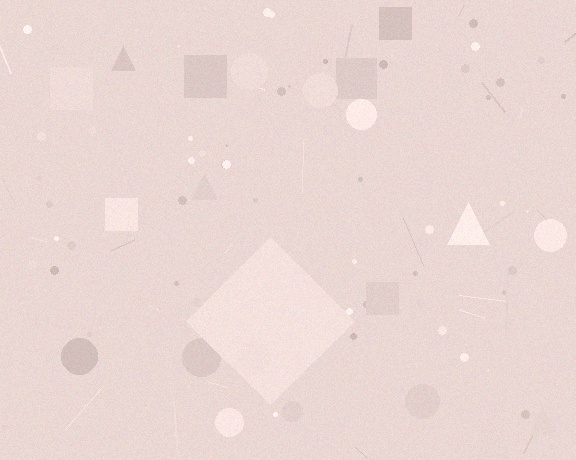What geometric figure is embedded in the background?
A diamond is embedded in the background.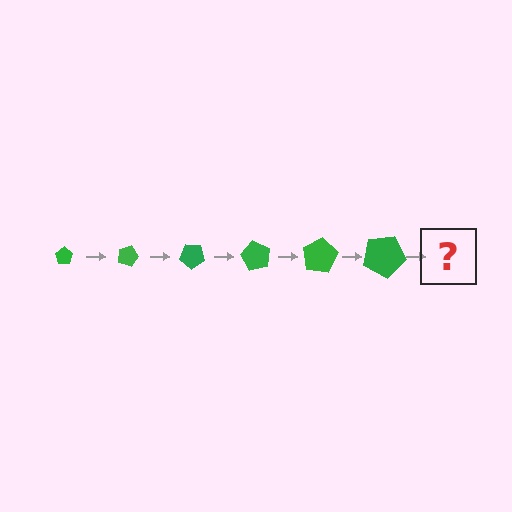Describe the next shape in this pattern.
It should be a pentagon, larger than the previous one and rotated 120 degrees from the start.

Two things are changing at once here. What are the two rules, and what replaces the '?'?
The two rules are that the pentagon grows larger each step and it rotates 20 degrees each step. The '?' should be a pentagon, larger than the previous one and rotated 120 degrees from the start.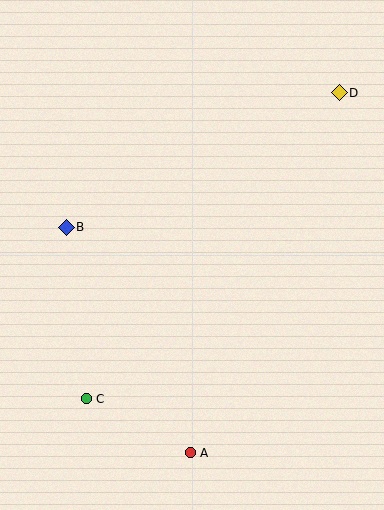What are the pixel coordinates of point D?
Point D is at (339, 93).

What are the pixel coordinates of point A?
Point A is at (190, 453).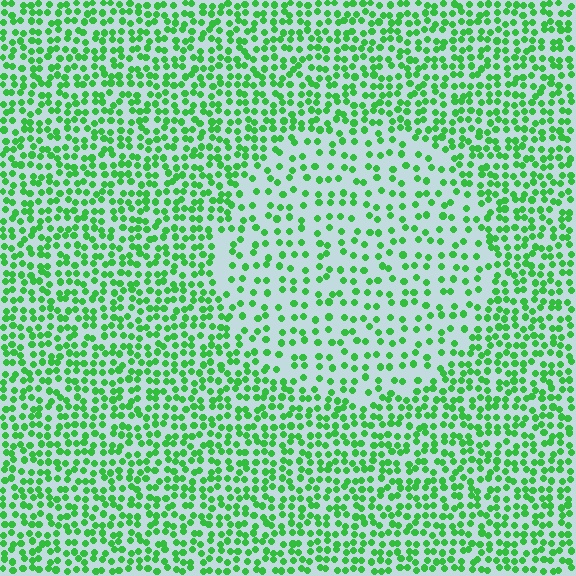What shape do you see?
I see a circle.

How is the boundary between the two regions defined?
The boundary is defined by a change in element density (approximately 1.9x ratio). All elements are the same color, size, and shape.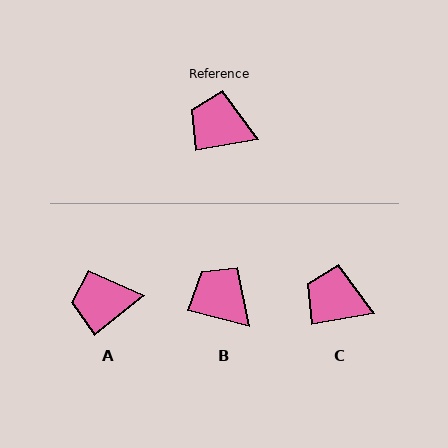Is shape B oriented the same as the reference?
No, it is off by about 25 degrees.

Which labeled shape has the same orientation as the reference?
C.